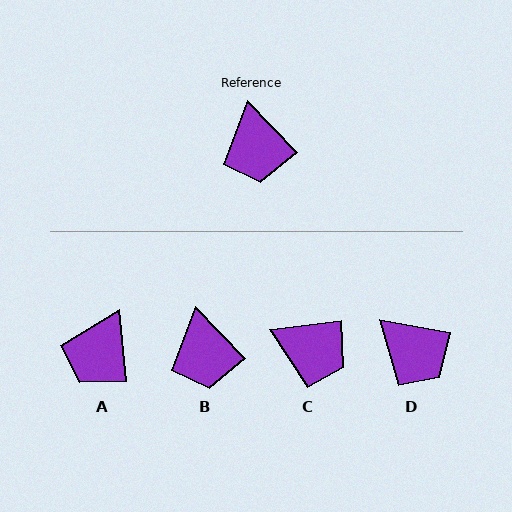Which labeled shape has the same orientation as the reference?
B.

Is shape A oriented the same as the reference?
No, it is off by about 38 degrees.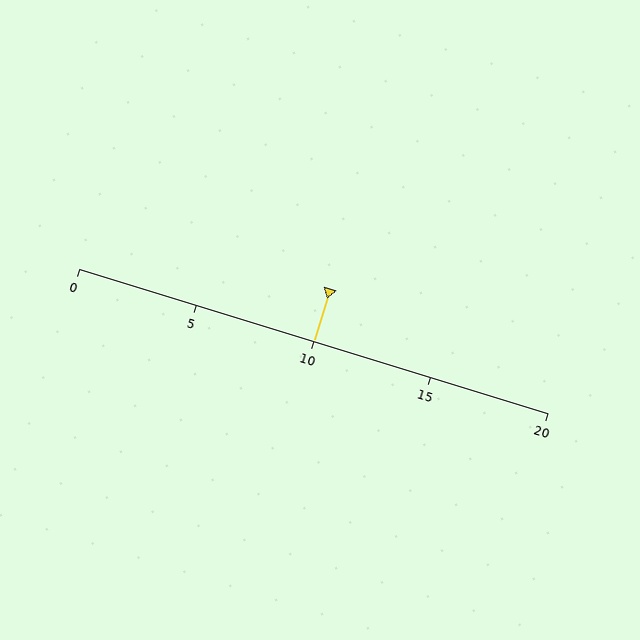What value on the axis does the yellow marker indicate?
The marker indicates approximately 10.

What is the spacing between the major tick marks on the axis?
The major ticks are spaced 5 apart.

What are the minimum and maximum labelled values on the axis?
The axis runs from 0 to 20.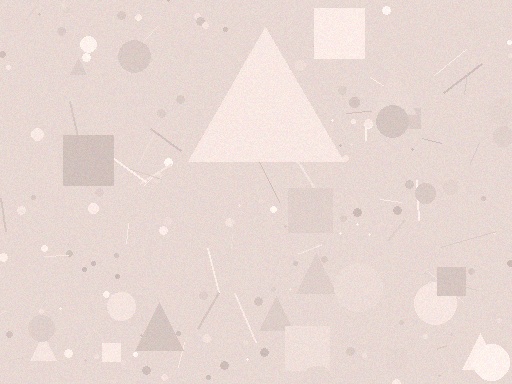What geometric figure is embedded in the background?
A triangle is embedded in the background.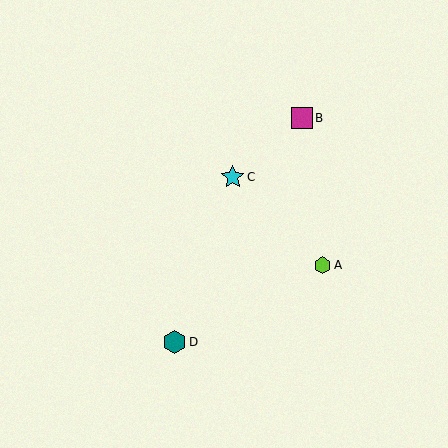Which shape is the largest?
The teal hexagon (labeled D) is the largest.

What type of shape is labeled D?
Shape D is a teal hexagon.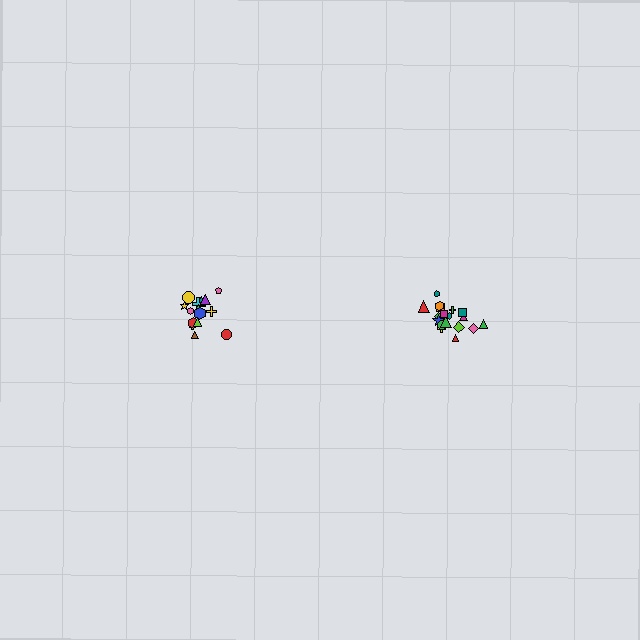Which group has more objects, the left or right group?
The right group.